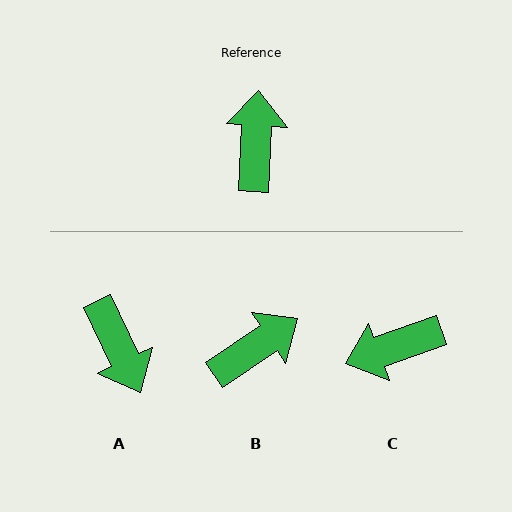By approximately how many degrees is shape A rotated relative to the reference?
Approximately 152 degrees clockwise.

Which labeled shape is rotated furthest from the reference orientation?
A, about 152 degrees away.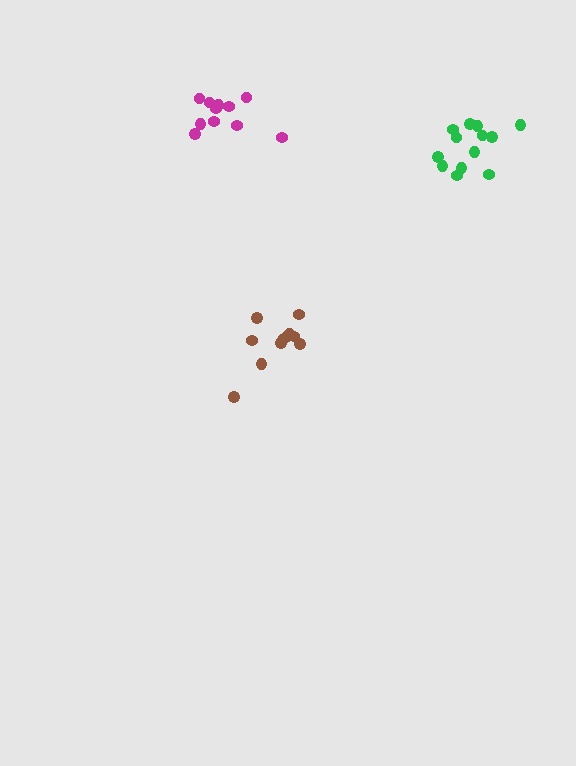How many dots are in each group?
Group 1: 11 dots, Group 2: 13 dots, Group 3: 11 dots (35 total).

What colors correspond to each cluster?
The clusters are colored: magenta, green, brown.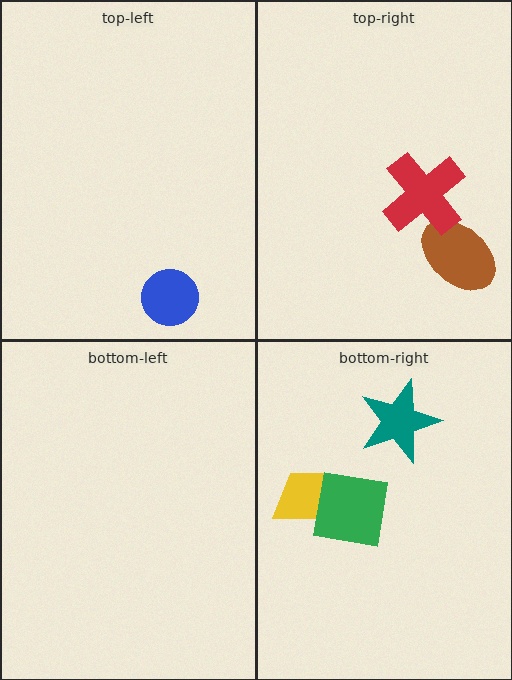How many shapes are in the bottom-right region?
3.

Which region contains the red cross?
The top-right region.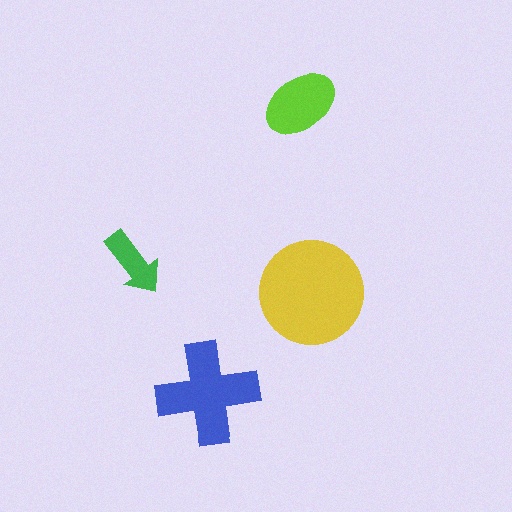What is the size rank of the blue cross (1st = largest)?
2nd.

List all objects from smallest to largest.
The green arrow, the lime ellipse, the blue cross, the yellow circle.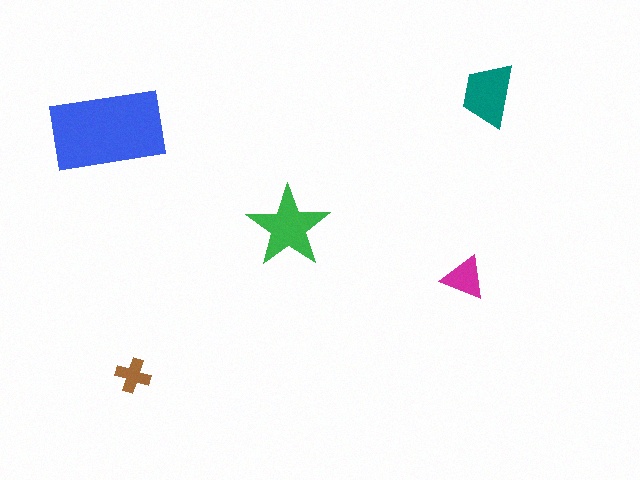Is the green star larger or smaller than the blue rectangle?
Smaller.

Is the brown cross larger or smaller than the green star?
Smaller.